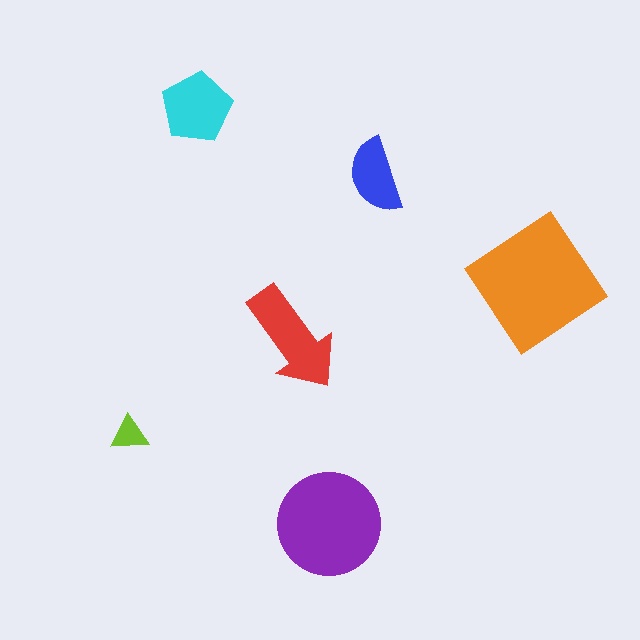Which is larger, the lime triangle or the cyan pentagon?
The cyan pentagon.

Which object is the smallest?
The lime triangle.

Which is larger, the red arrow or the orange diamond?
The orange diamond.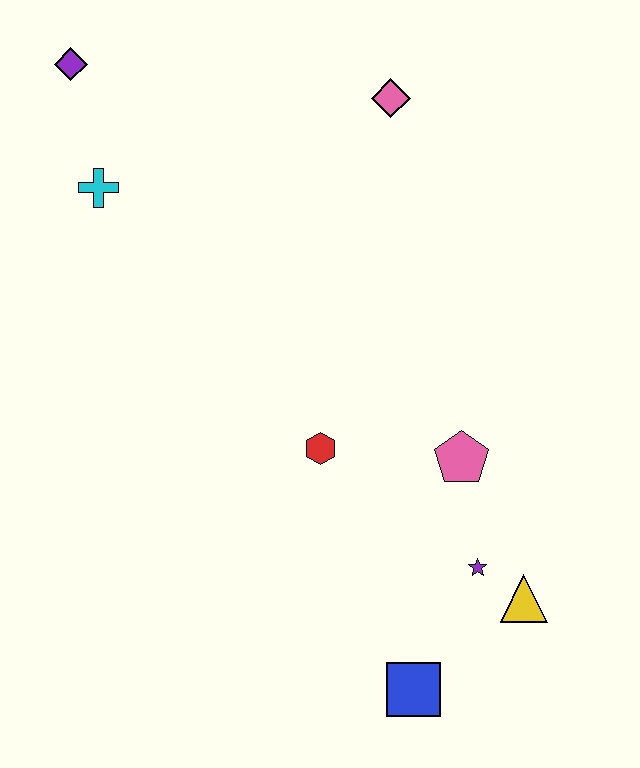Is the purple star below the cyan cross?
Yes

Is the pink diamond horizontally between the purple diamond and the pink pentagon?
Yes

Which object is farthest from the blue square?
The purple diamond is farthest from the blue square.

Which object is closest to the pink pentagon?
The purple star is closest to the pink pentagon.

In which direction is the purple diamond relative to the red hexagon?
The purple diamond is above the red hexagon.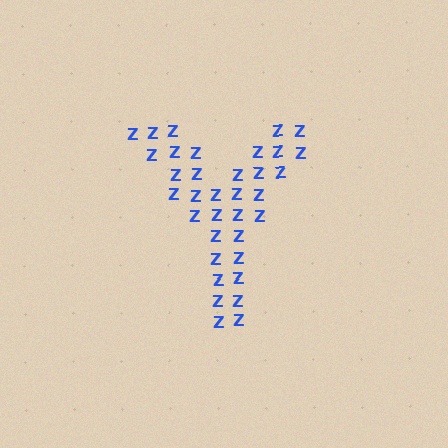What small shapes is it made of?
It is made of small letter Z's.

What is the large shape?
The large shape is the letter Y.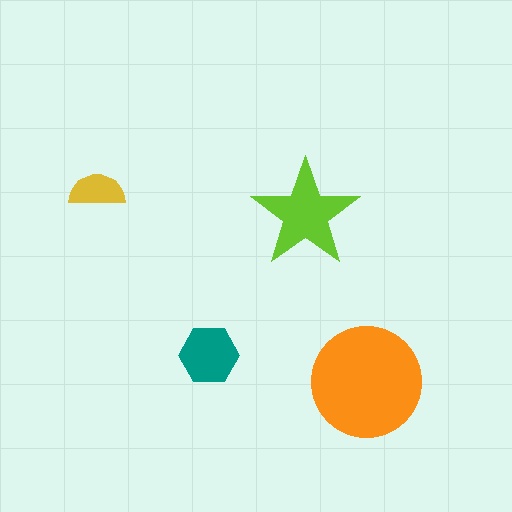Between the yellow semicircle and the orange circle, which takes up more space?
The orange circle.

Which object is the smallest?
The yellow semicircle.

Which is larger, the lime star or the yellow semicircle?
The lime star.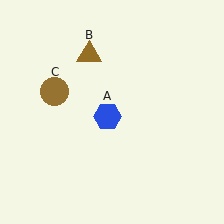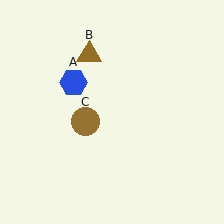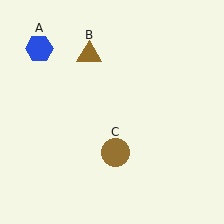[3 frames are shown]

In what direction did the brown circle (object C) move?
The brown circle (object C) moved down and to the right.